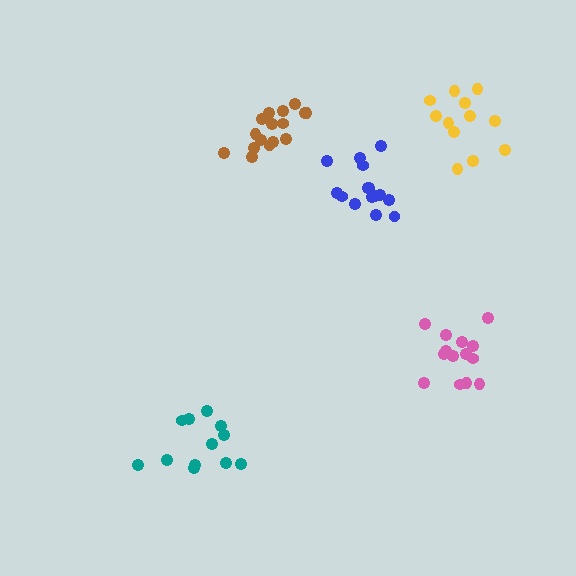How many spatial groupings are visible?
There are 5 spatial groupings.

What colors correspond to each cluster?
The clusters are colored: pink, teal, yellow, brown, blue.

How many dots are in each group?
Group 1: 14 dots, Group 2: 12 dots, Group 3: 12 dots, Group 4: 16 dots, Group 5: 15 dots (69 total).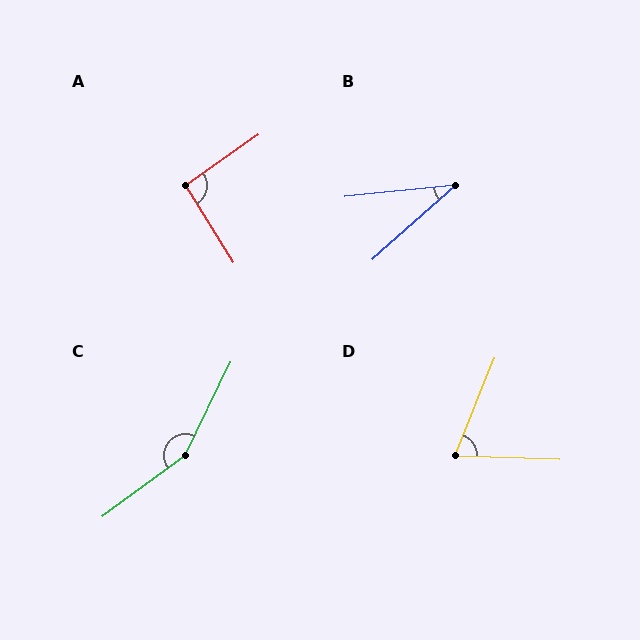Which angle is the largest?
C, at approximately 152 degrees.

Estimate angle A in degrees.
Approximately 93 degrees.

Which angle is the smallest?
B, at approximately 36 degrees.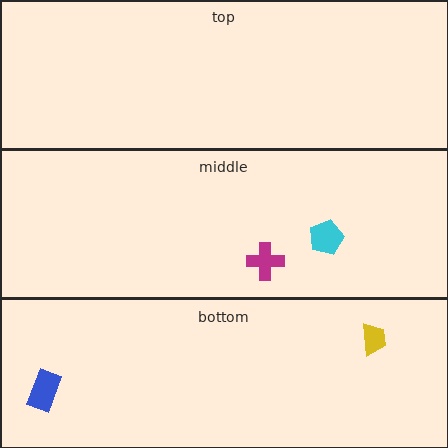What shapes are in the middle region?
The magenta cross, the cyan pentagon.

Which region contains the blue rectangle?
The bottom region.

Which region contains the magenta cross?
The middle region.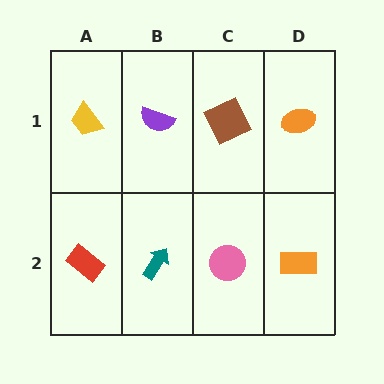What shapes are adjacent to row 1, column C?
A pink circle (row 2, column C), a purple semicircle (row 1, column B), an orange ellipse (row 1, column D).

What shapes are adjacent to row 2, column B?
A purple semicircle (row 1, column B), a red rectangle (row 2, column A), a pink circle (row 2, column C).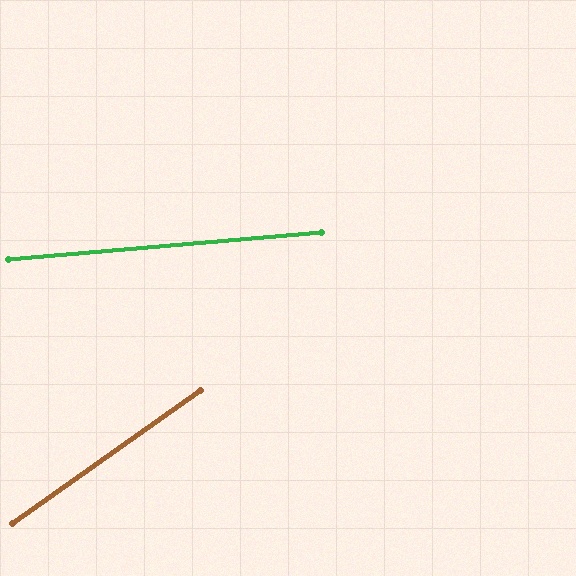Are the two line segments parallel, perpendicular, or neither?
Neither parallel nor perpendicular — they differ by about 30°.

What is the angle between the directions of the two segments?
Approximately 30 degrees.